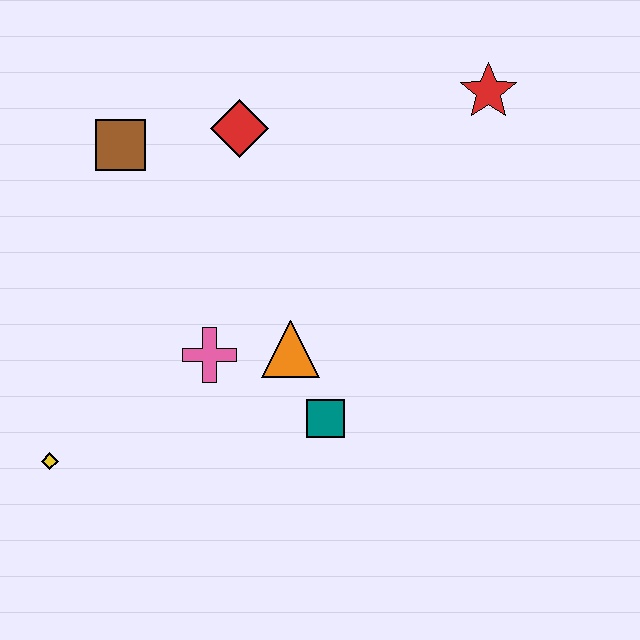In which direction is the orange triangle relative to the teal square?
The orange triangle is above the teal square.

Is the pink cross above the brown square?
No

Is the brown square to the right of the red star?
No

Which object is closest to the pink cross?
The orange triangle is closest to the pink cross.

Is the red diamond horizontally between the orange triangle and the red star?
No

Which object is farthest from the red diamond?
The yellow diamond is farthest from the red diamond.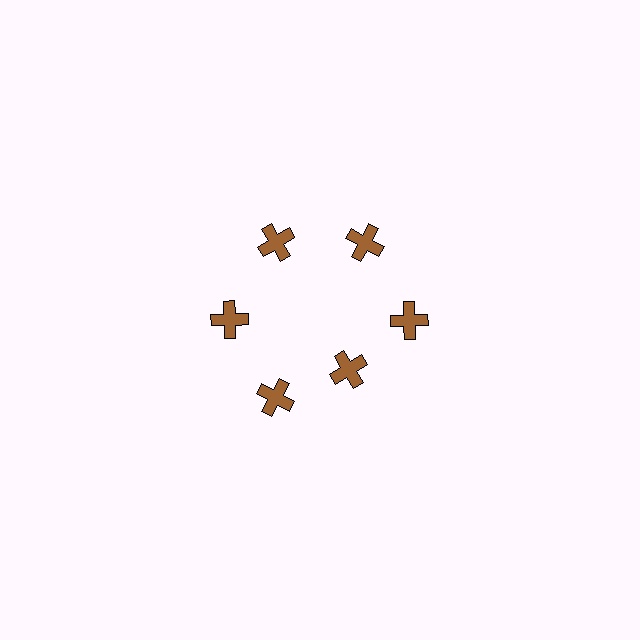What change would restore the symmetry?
The symmetry would be restored by moving it outward, back onto the ring so that all 6 crosses sit at equal angles and equal distance from the center.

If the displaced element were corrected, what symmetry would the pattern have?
It would have 6-fold rotational symmetry — the pattern would map onto itself every 60 degrees.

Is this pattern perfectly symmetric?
No. The 6 brown crosses are arranged in a ring, but one element near the 5 o'clock position is pulled inward toward the center, breaking the 6-fold rotational symmetry.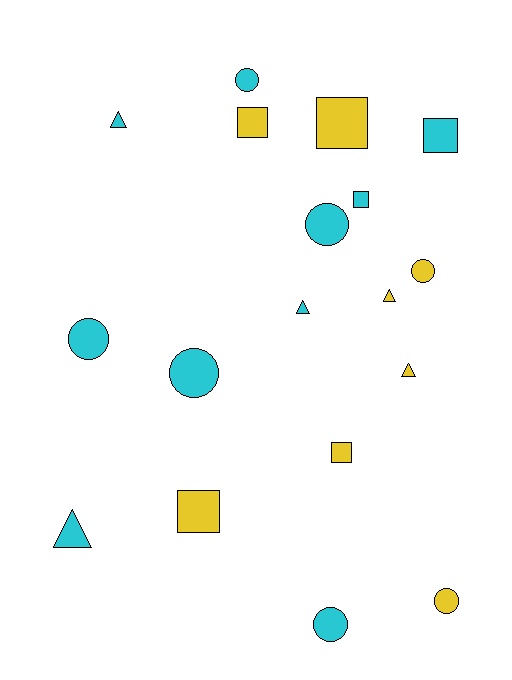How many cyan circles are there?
There are 5 cyan circles.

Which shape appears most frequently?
Circle, with 7 objects.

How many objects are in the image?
There are 18 objects.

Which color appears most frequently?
Cyan, with 10 objects.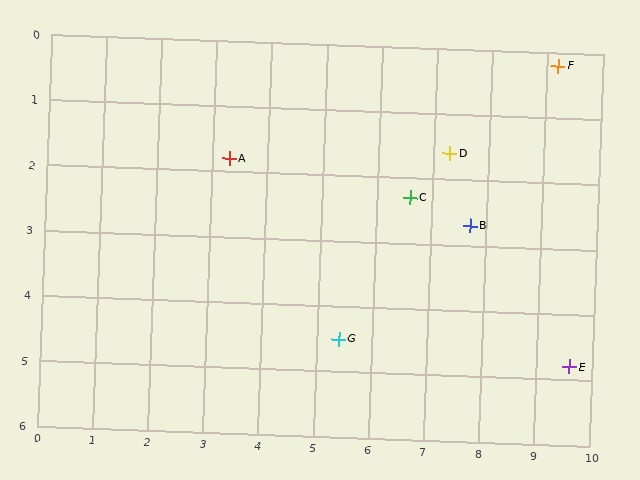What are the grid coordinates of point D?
Point D is at approximately (7.3, 1.6).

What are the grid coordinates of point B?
Point B is at approximately (7.7, 2.7).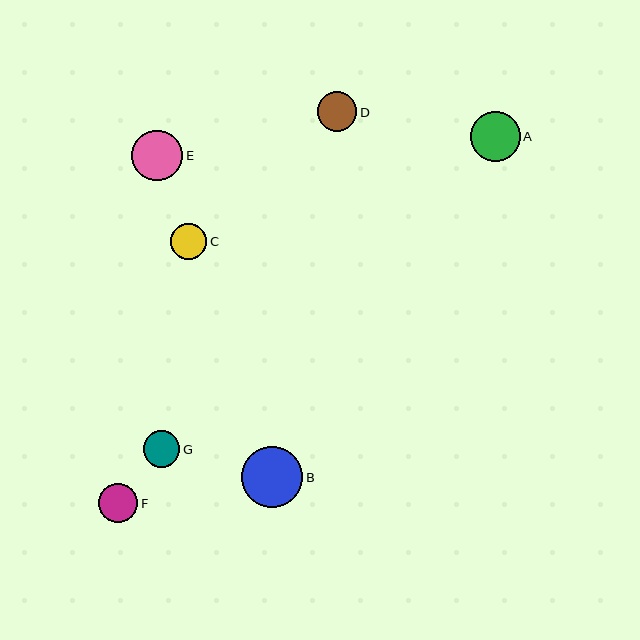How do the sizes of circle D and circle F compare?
Circle D and circle F are approximately the same size.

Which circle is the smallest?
Circle C is the smallest with a size of approximately 36 pixels.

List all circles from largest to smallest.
From largest to smallest: B, E, A, D, F, G, C.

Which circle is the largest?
Circle B is the largest with a size of approximately 61 pixels.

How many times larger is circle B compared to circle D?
Circle B is approximately 1.5 times the size of circle D.